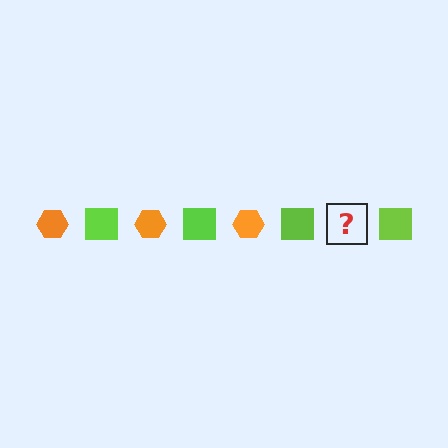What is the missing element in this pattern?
The missing element is an orange hexagon.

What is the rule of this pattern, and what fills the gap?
The rule is that the pattern alternates between orange hexagon and lime square. The gap should be filled with an orange hexagon.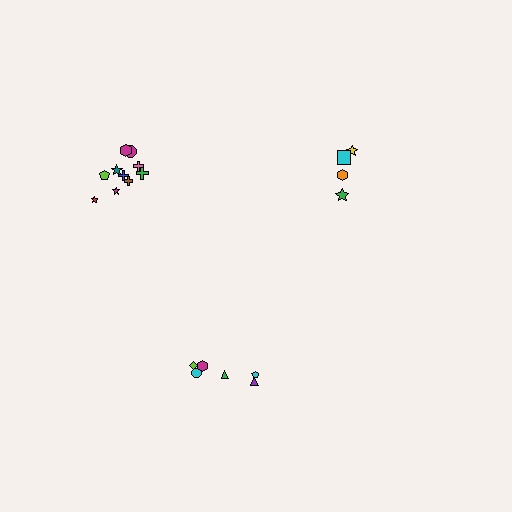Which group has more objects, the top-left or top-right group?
The top-left group.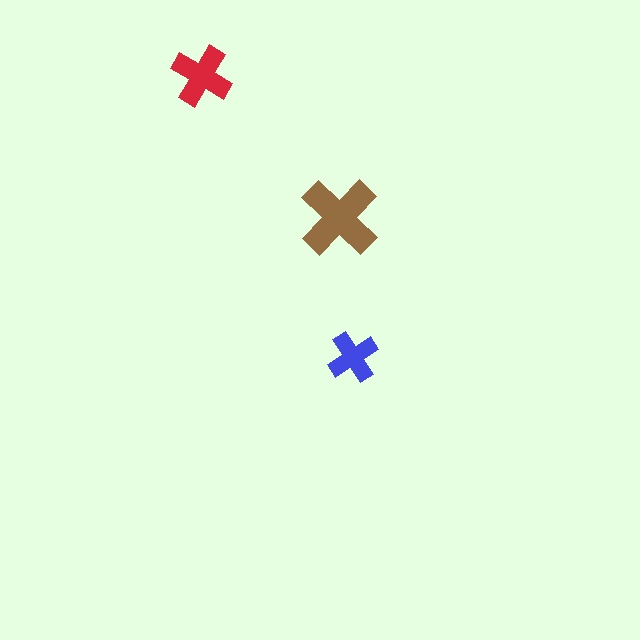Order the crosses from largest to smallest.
the brown one, the red one, the blue one.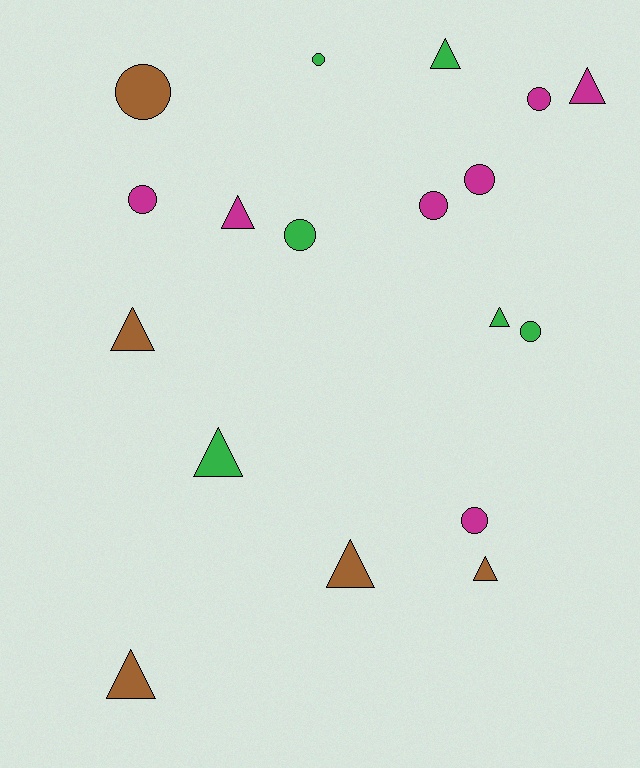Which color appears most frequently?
Magenta, with 7 objects.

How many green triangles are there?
There are 3 green triangles.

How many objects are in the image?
There are 18 objects.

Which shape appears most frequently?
Circle, with 9 objects.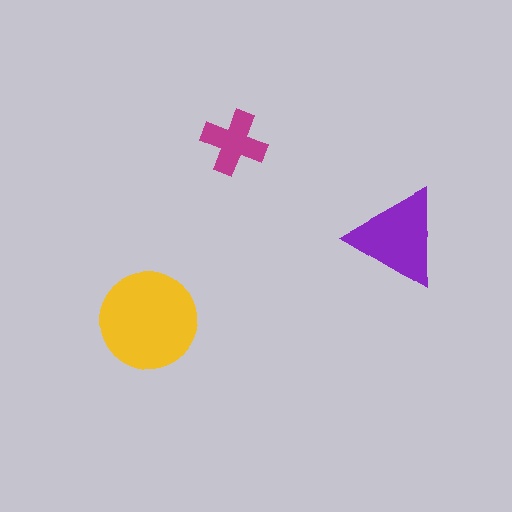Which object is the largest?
The yellow circle.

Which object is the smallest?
The magenta cross.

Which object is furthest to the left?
The yellow circle is leftmost.